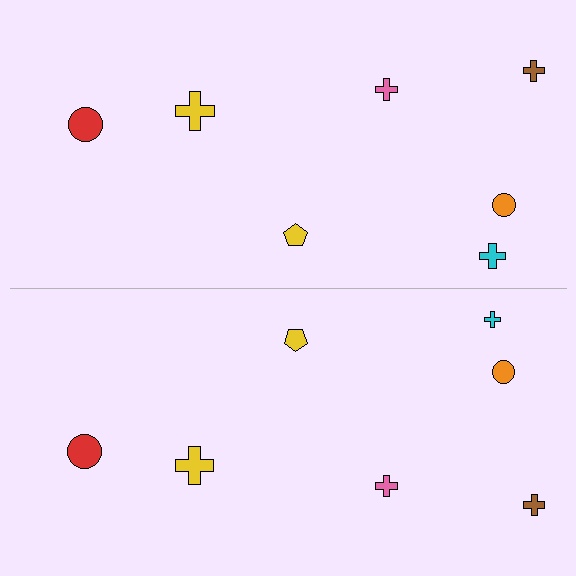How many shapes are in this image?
There are 14 shapes in this image.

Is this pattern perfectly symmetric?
No, the pattern is not perfectly symmetric. The cyan cross on the bottom side has a different size than its mirror counterpart.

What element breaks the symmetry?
The cyan cross on the bottom side has a different size than its mirror counterpart.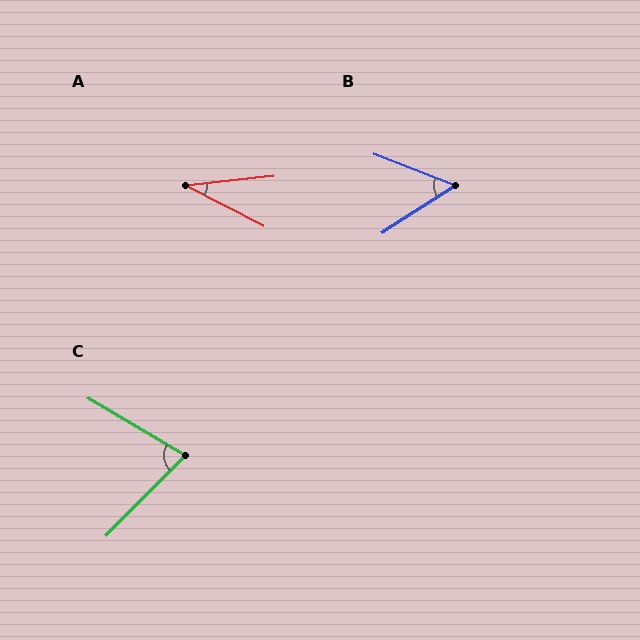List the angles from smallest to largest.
A (34°), B (54°), C (76°).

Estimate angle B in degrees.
Approximately 54 degrees.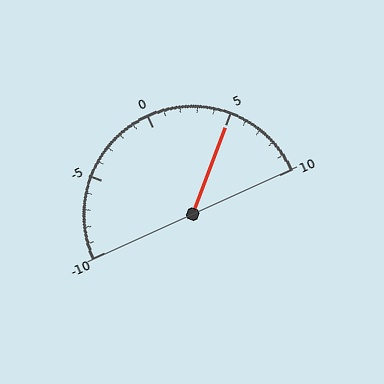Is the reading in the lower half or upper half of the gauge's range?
The reading is in the upper half of the range (-10 to 10).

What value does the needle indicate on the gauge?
The needle indicates approximately 5.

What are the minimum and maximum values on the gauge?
The gauge ranges from -10 to 10.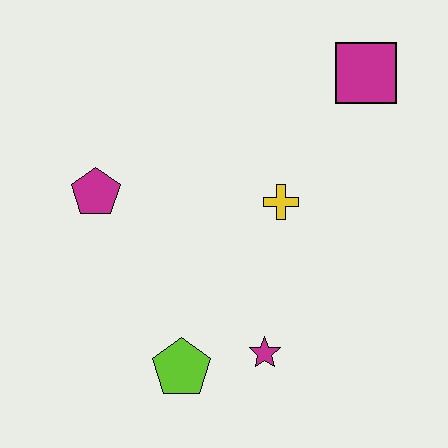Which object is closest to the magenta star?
The lime pentagon is closest to the magenta star.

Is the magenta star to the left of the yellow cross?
Yes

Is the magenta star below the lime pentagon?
No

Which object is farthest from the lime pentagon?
The magenta square is farthest from the lime pentagon.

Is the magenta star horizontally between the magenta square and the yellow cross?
No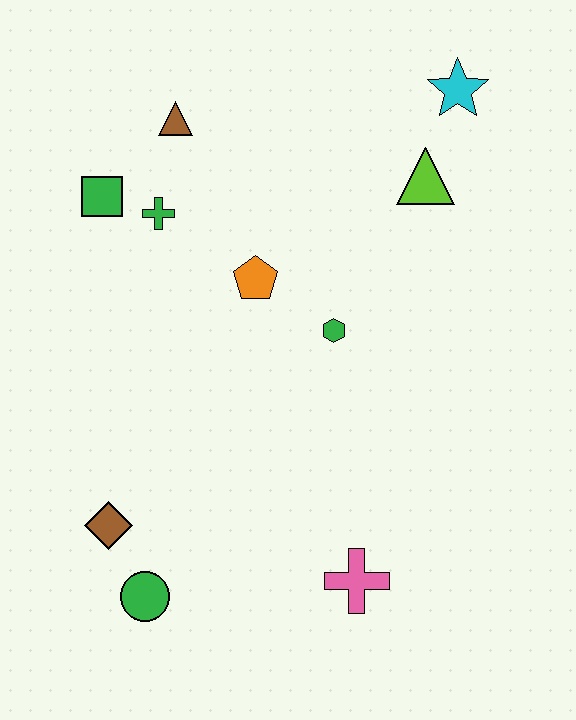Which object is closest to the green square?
The green cross is closest to the green square.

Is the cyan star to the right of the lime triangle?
Yes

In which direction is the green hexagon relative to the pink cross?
The green hexagon is above the pink cross.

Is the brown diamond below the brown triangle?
Yes